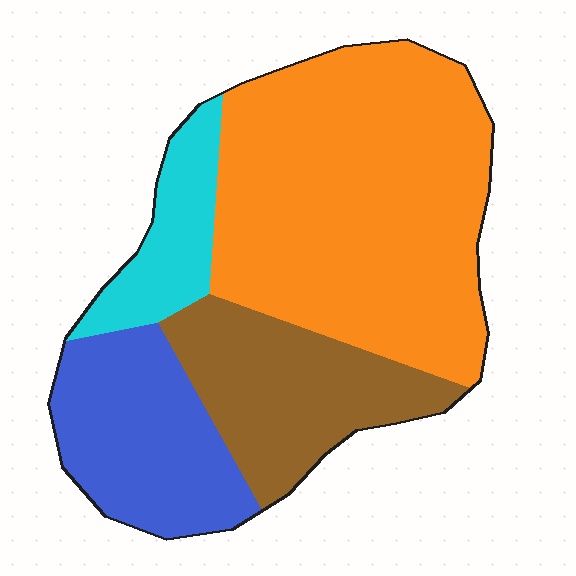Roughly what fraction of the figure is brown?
Brown takes up about one fifth (1/5) of the figure.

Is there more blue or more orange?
Orange.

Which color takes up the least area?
Cyan, at roughly 10%.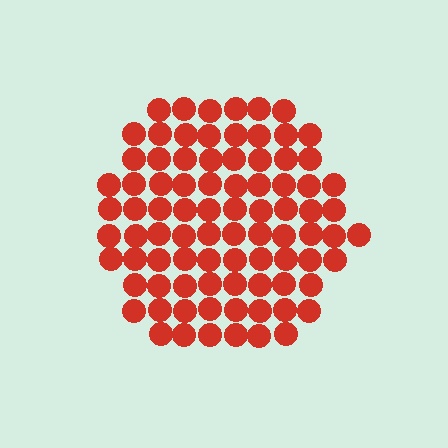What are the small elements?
The small elements are circles.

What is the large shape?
The large shape is a hexagon.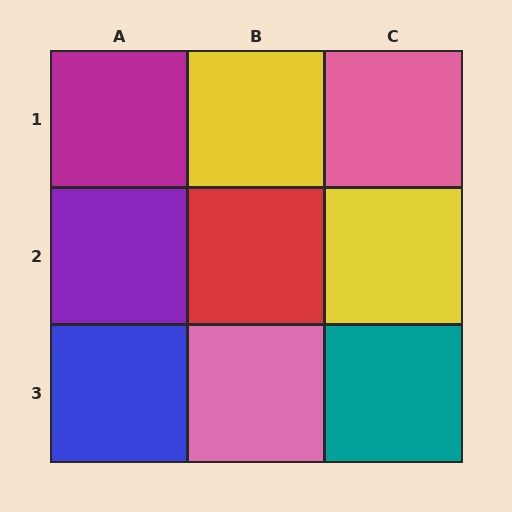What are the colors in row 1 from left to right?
Magenta, yellow, pink.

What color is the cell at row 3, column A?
Blue.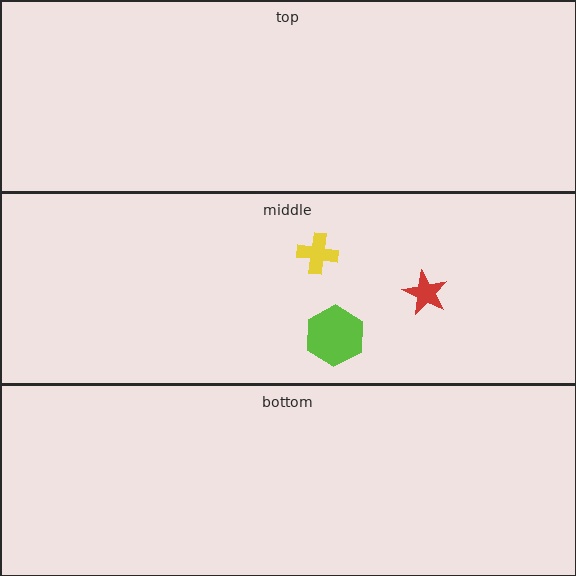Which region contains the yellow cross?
The middle region.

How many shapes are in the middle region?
3.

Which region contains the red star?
The middle region.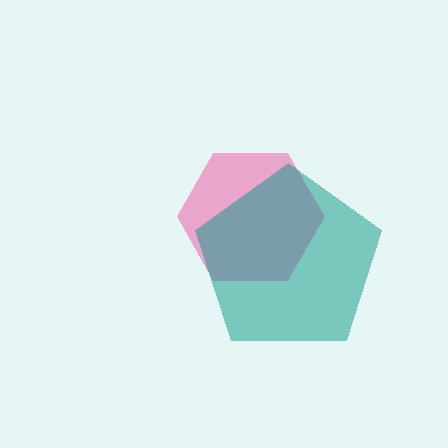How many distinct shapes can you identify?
There are 2 distinct shapes: a pink hexagon, a teal pentagon.